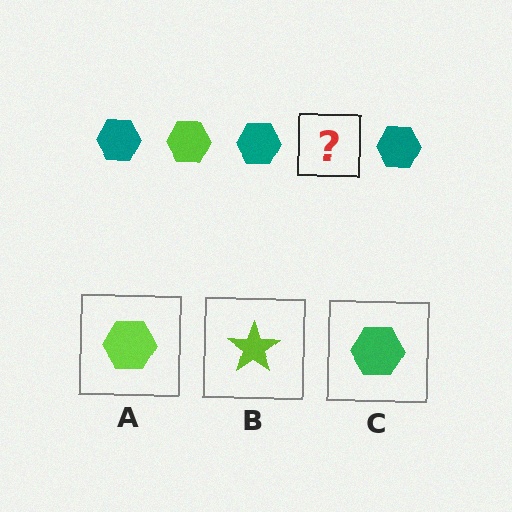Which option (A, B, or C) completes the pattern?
A.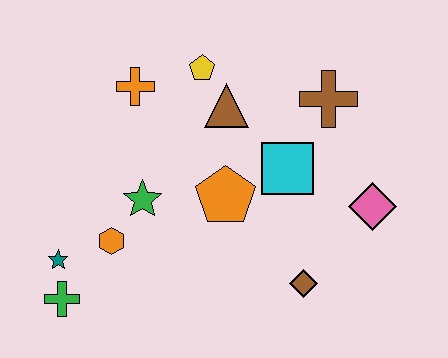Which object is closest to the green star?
The orange hexagon is closest to the green star.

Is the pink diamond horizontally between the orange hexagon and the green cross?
No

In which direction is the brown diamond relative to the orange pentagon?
The brown diamond is below the orange pentagon.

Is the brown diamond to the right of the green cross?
Yes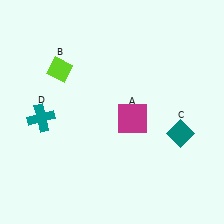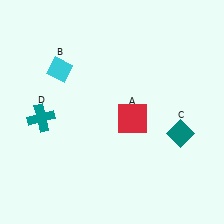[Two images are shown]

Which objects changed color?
A changed from magenta to red. B changed from lime to cyan.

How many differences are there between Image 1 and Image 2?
There are 2 differences between the two images.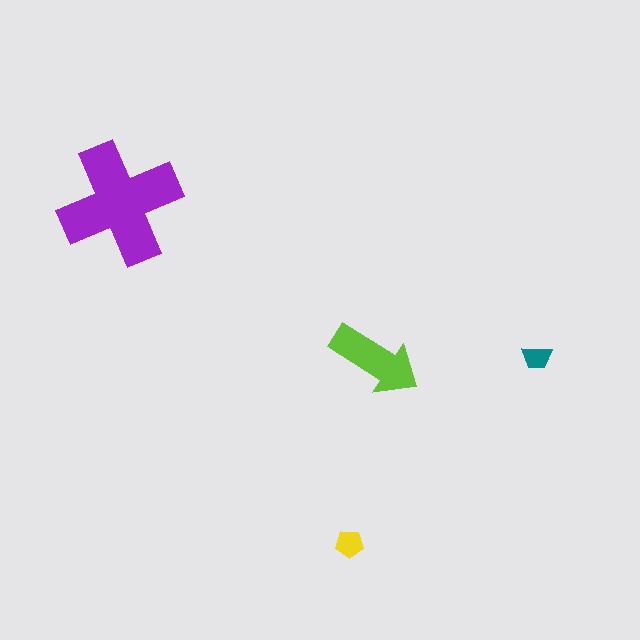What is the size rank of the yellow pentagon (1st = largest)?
3rd.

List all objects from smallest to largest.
The teal trapezoid, the yellow pentagon, the lime arrow, the purple cross.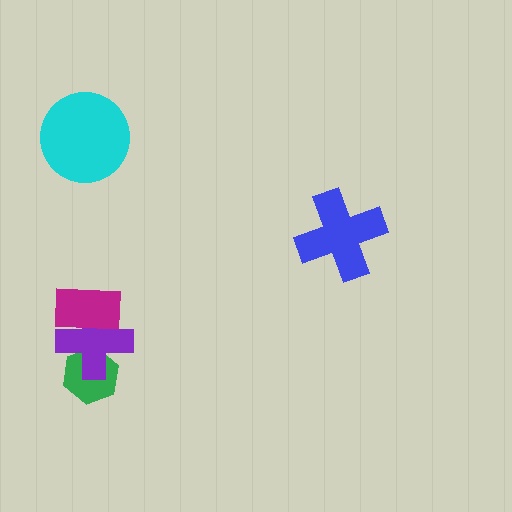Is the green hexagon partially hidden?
Yes, it is partially covered by another shape.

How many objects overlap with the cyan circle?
0 objects overlap with the cyan circle.